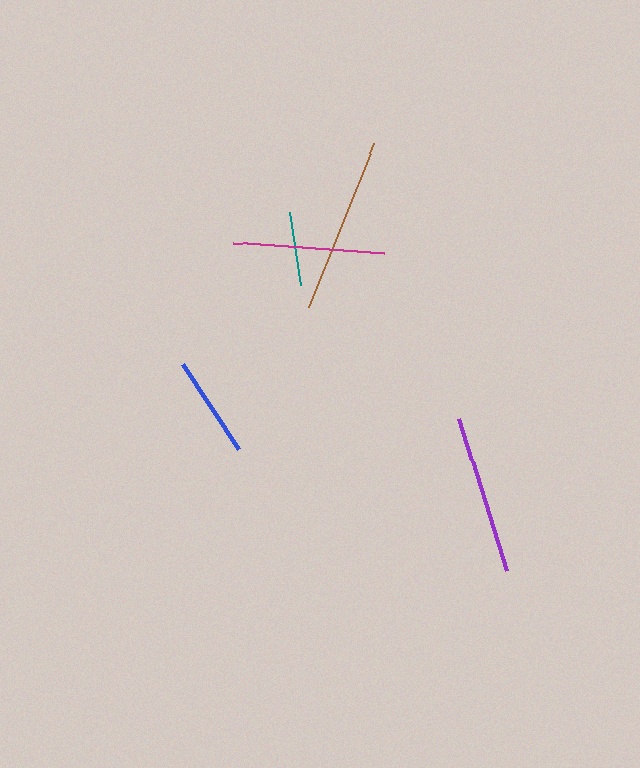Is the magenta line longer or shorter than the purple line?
The purple line is longer than the magenta line.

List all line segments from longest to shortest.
From longest to shortest: brown, purple, magenta, blue, teal.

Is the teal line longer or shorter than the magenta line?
The magenta line is longer than the teal line.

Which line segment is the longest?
The brown line is the longest at approximately 177 pixels.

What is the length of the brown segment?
The brown segment is approximately 177 pixels long.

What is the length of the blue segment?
The blue segment is approximately 102 pixels long.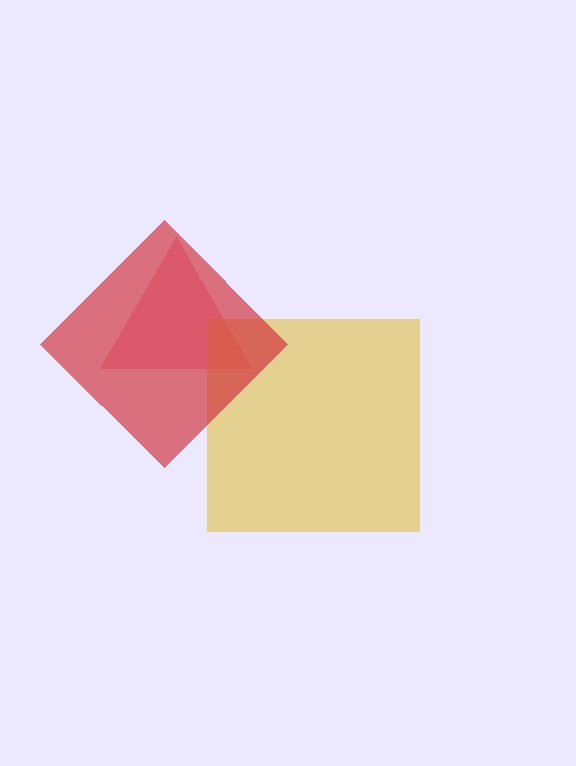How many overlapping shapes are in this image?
There are 3 overlapping shapes in the image.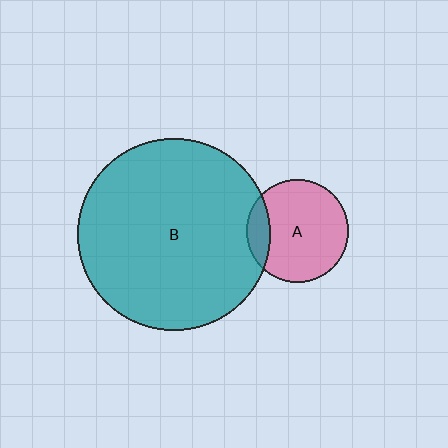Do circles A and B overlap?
Yes.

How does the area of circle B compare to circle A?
Approximately 3.5 times.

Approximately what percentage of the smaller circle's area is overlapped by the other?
Approximately 15%.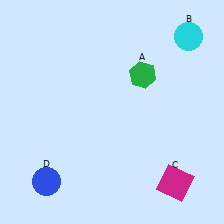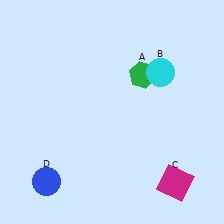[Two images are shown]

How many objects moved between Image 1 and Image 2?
1 object moved between the two images.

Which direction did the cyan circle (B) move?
The cyan circle (B) moved down.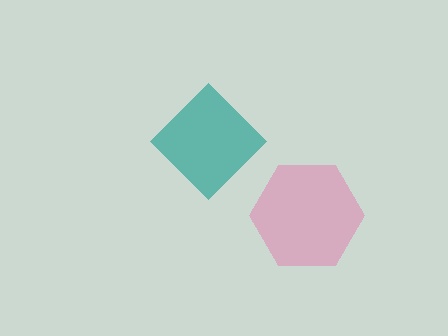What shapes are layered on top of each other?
The layered shapes are: a pink hexagon, a teal diamond.